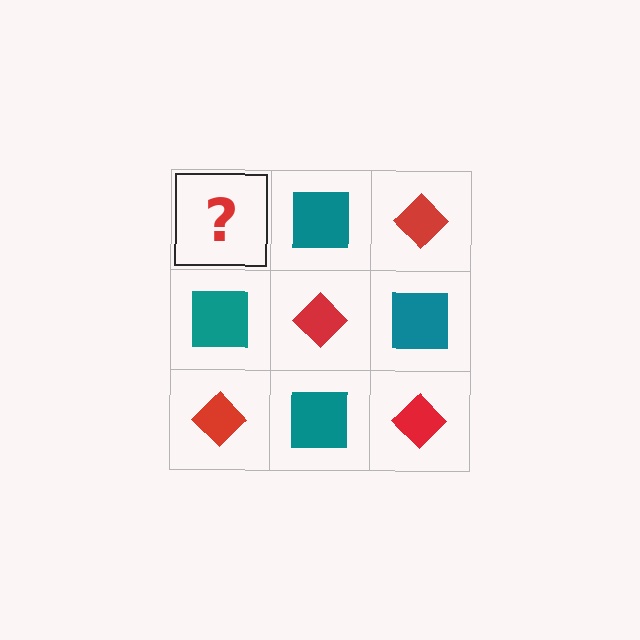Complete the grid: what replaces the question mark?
The question mark should be replaced with a red diamond.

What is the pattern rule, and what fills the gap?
The rule is that it alternates red diamond and teal square in a checkerboard pattern. The gap should be filled with a red diamond.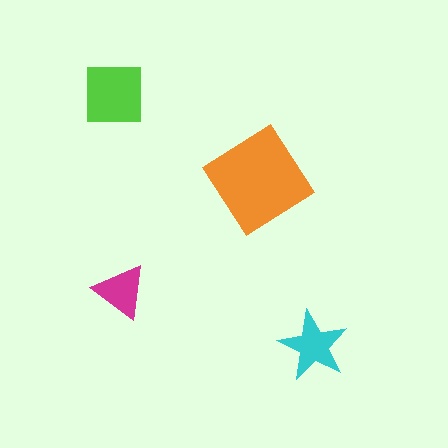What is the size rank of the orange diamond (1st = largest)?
1st.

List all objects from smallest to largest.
The magenta triangle, the cyan star, the lime square, the orange diamond.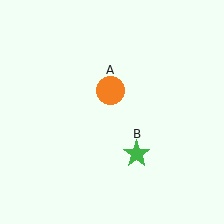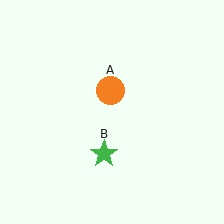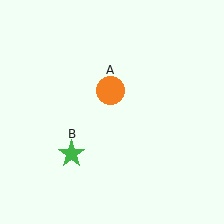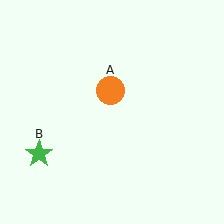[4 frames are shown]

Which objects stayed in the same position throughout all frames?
Orange circle (object A) remained stationary.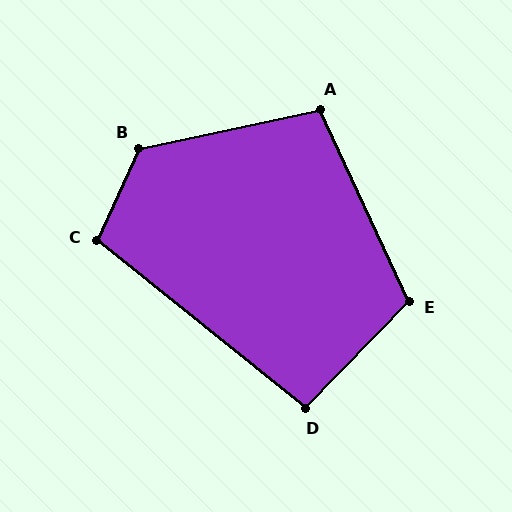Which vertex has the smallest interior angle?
D, at approximately 95 degrees.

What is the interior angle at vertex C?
Approximately 105 degrees (obtuse).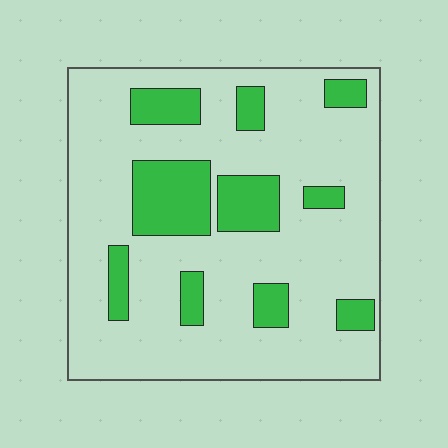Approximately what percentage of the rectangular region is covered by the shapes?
Approximately 20%.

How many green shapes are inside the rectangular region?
10.